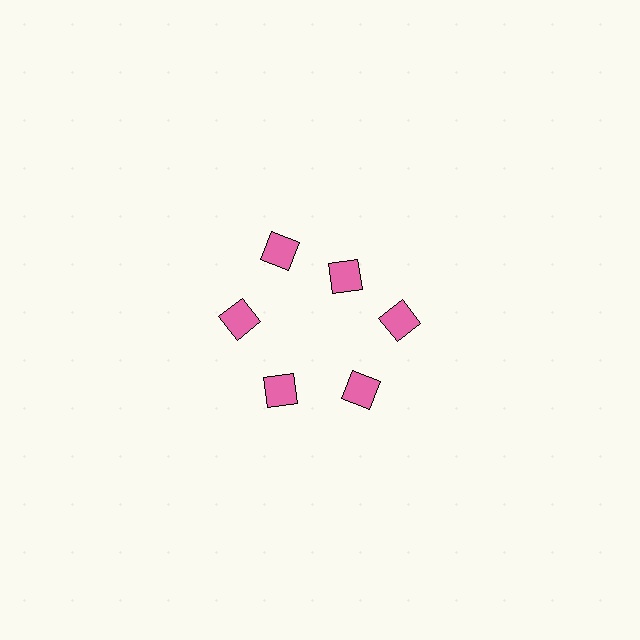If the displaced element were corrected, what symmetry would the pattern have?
It would have 6-fold rotational symmetry — the pattern would map onto itself every 60 degrees.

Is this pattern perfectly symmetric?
No. The 6 pink diamonds are arranged in a ring, but one element near the 1 o'clock position is pulled inward toward the center, breaking the 6-fold rotational symmetry.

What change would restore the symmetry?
The symmetry would be restored by moving it outward, back onto the ring so that all 6 diamonds sit at equal angles and equal distance from the center.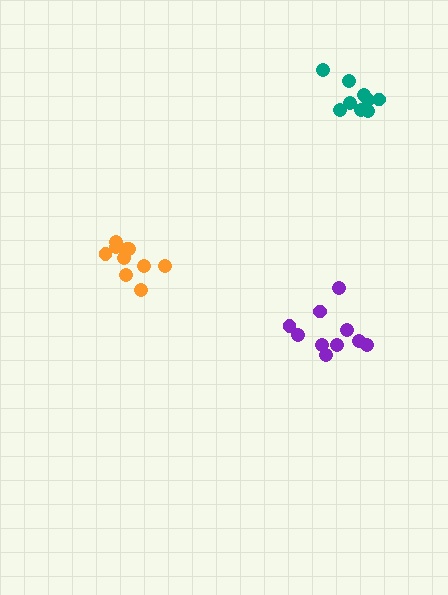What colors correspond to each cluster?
The clusters are colored: purple, orange, teal.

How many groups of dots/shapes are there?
There are 3 groups.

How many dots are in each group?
Group 1: 10 dots, Group 2: 10 dots, Group 3: 10 dots (30 total).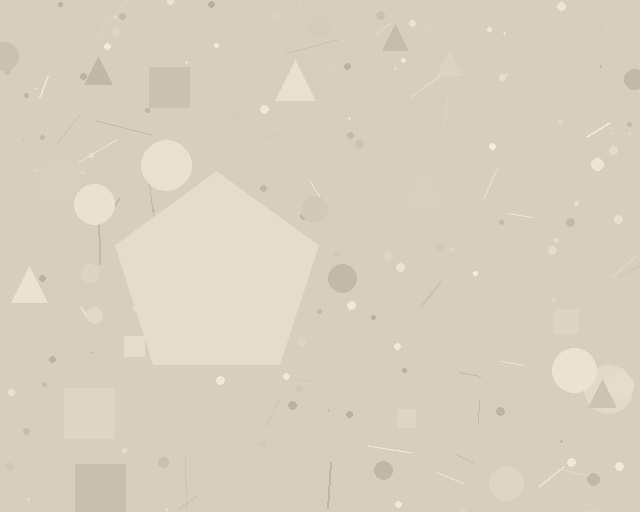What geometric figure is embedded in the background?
A pentagon is embedded in the background.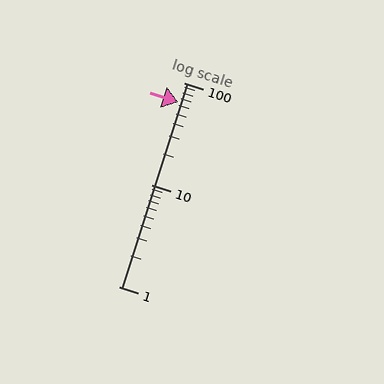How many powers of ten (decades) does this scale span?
The scale spans 2 decades, from 1 to 100.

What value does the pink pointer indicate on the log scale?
The pointer indicates approximately 64.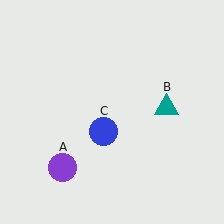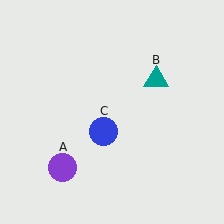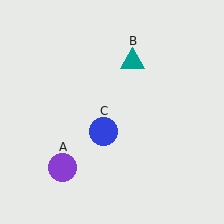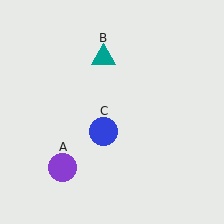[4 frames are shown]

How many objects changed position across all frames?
1 object changed position: teal triangle (object B).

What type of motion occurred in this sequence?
The teal triangle (object B) rotated counterclockwise around the center of the scene.